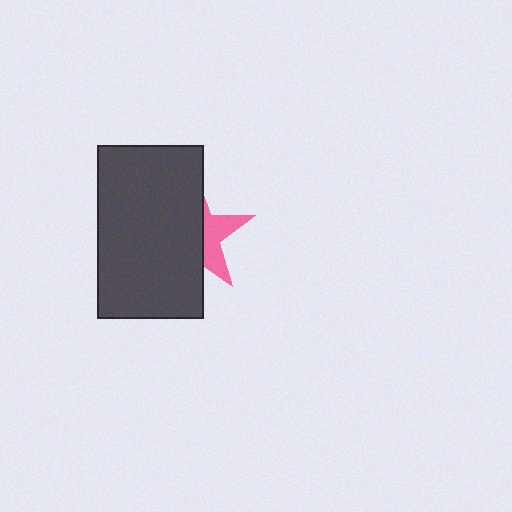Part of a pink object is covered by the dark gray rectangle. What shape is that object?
It is a star.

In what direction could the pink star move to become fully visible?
The pink star could move right. That would shift it out from behind the dark gray rectangle entirely.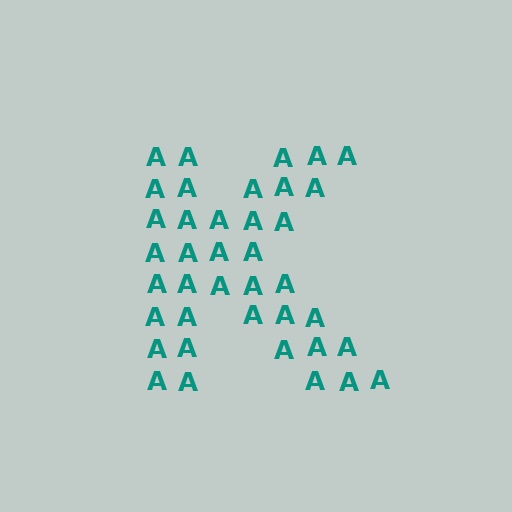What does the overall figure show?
The overall figure shows the letter K.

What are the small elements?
The small elements are letter A's.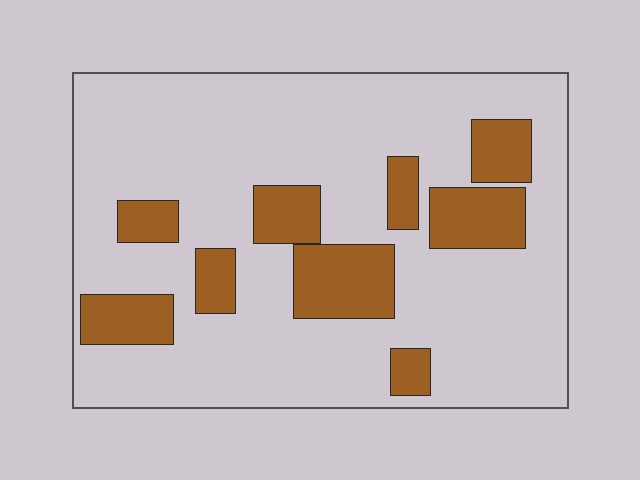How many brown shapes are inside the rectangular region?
9.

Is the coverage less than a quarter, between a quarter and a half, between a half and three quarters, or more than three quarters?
Less than a quarter.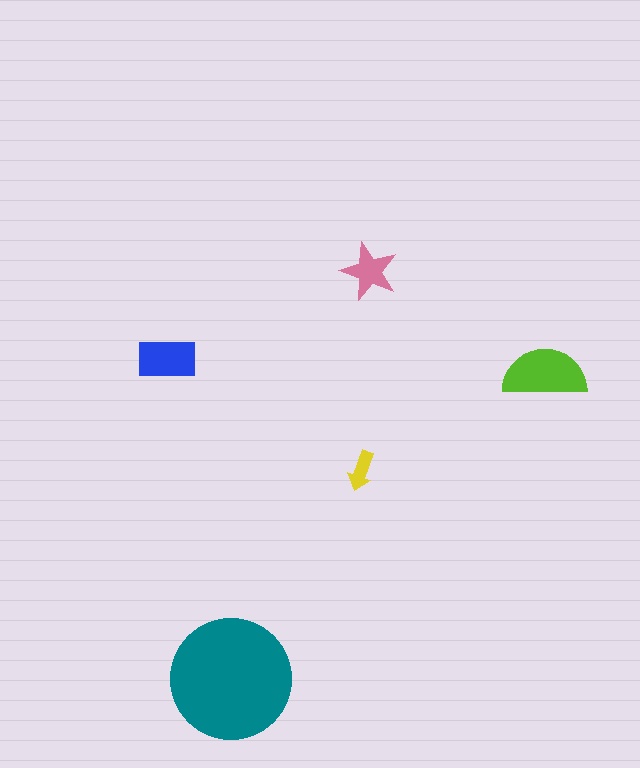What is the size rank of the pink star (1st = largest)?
4th.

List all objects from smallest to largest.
The yellow arrow, the pink star, the blue rectangle, the lime semicircle, the teal circle.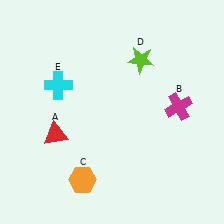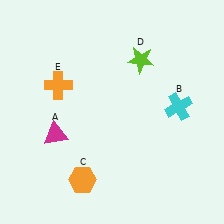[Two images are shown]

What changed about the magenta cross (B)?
In Image 1, B is magenta. In Image 2, it changed to cyan.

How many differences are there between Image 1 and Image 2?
There are 3 differences between the two images.